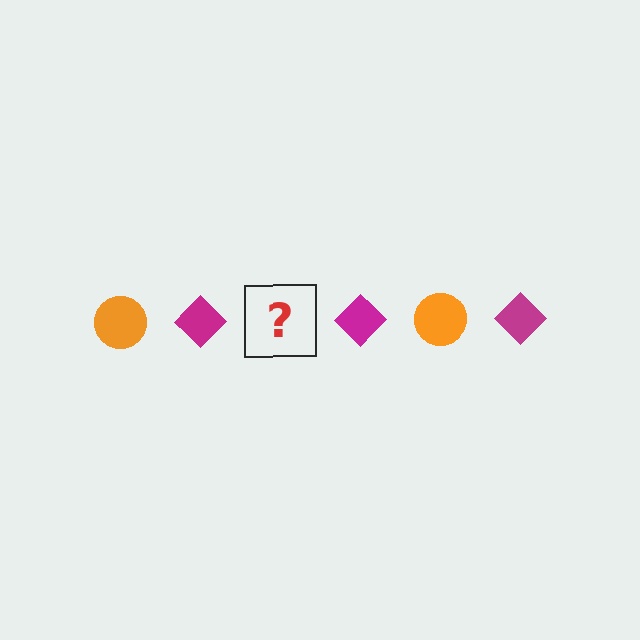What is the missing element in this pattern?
The missing element is an orange circle.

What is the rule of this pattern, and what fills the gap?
The rule is that the pattern alternates between orange circle and magenta diamond. The gap should be filled with an orange circle.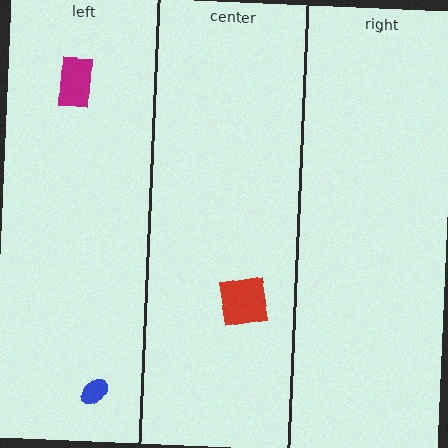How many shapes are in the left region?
2.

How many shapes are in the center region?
1.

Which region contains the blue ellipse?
The left region.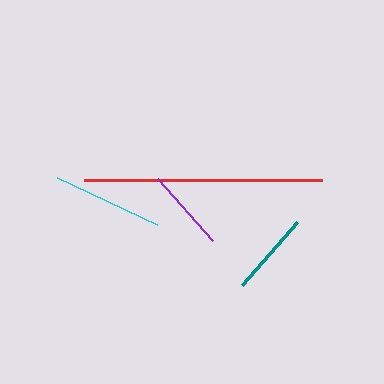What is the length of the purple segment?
The purple segment is approximately 83 pixels long.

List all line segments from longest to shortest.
From longest to shortest: red, cyan, teal, purple.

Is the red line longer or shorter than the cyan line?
The red line is longer than the cyan line.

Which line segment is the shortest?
The purple line is the shortest at approximately 83 pixels.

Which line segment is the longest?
The red line is the longest at approximately 238 pixels.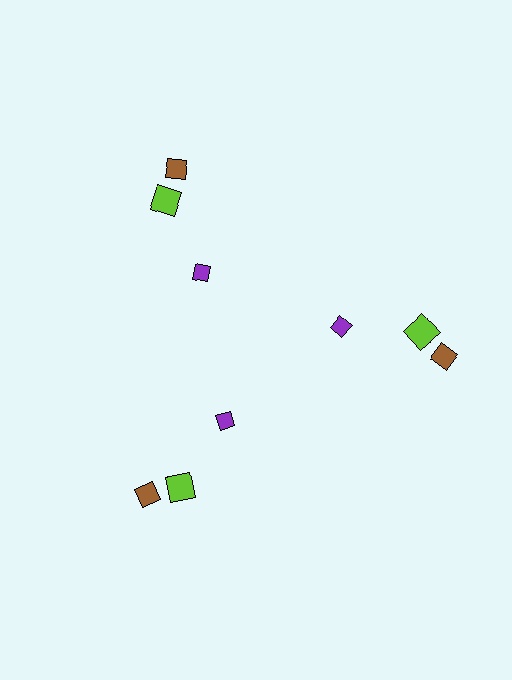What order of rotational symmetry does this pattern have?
This pattern has 3-fold rotational symmetry.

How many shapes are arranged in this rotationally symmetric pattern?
There are 9 shapes, arranged in 3 groups of 3.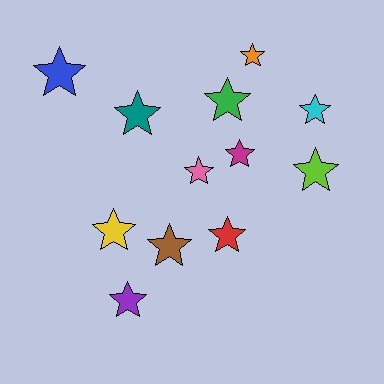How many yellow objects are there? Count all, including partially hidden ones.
There is 1 yellow object.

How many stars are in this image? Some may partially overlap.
There are 12 stars.